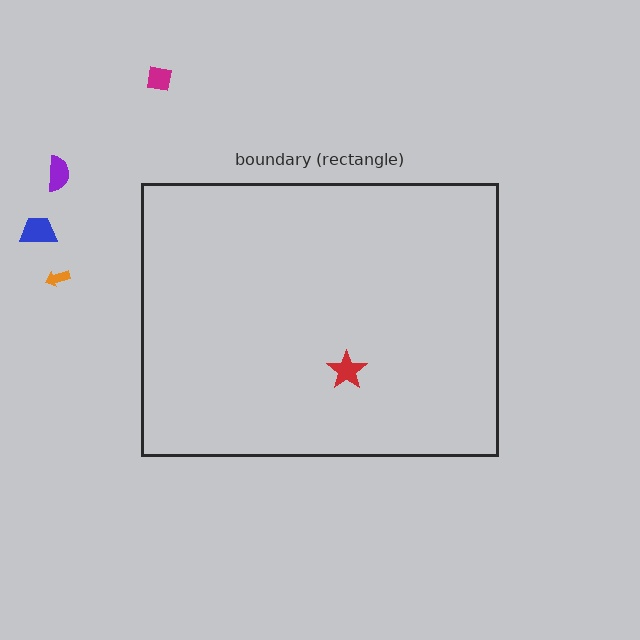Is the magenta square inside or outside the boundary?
Outside.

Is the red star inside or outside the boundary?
Inside.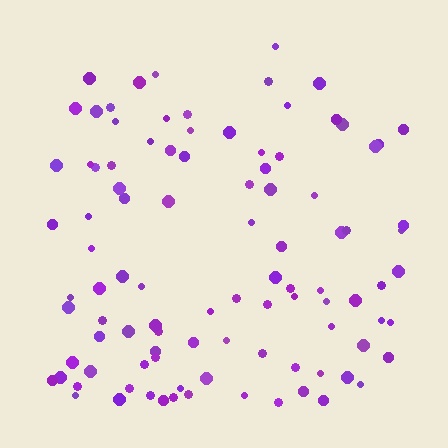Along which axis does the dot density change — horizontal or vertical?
Vertical.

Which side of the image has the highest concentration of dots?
The bottom.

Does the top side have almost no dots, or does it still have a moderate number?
Still a moderate number, just noticeably fewer than the bottom.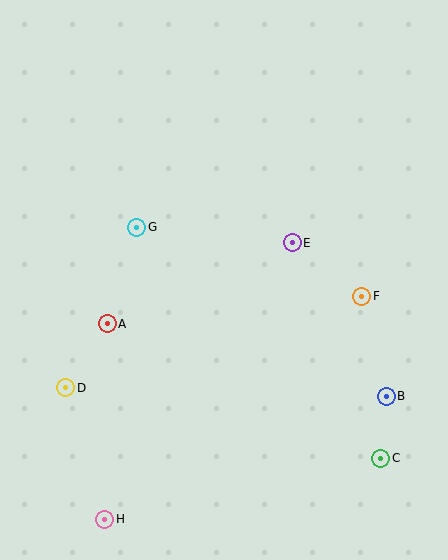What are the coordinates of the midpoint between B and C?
The midpoint between B and C is at (384, 427).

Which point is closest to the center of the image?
Point E at (292, 243) is closest to the center.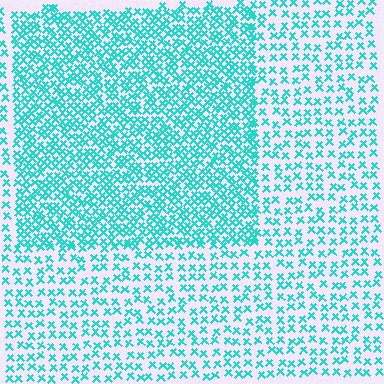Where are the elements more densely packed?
The elements are more densely packed inside the rectangle boundary.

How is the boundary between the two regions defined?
The boundary is defined by a change in element density (approximately 2.0x ratio). All elements are the same color, size, and shape.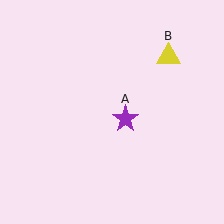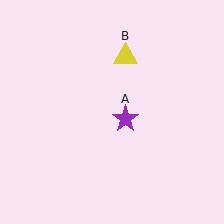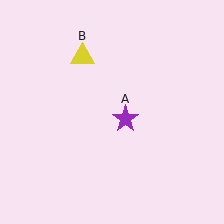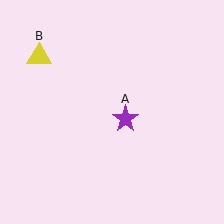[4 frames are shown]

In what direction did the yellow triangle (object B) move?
The yellow triangle (object B) moved left.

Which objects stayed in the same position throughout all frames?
Purple star (object A) remained stationary.